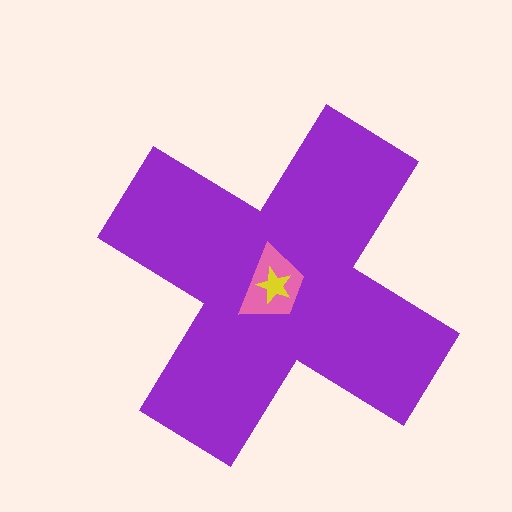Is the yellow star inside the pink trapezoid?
Yes.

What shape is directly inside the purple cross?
The pink trapezoid.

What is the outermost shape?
The purple cross.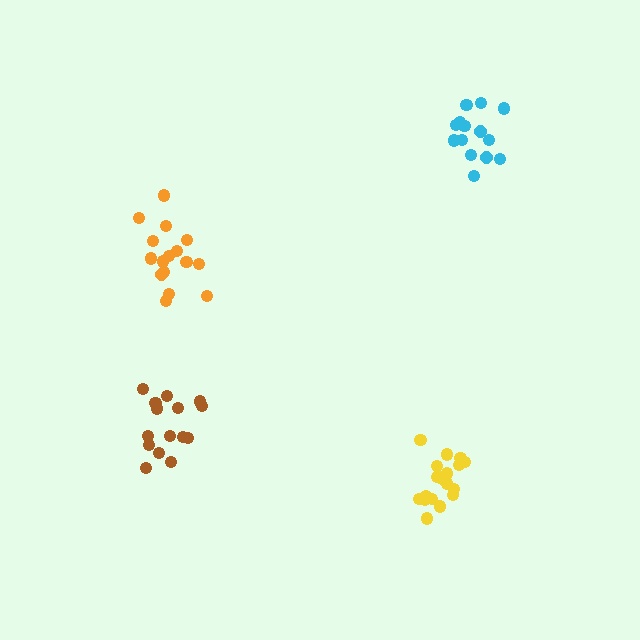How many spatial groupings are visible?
There are 4 spatial groupings.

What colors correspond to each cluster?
The clusters are colored: cyan, brown, yellow, orange.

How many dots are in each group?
Group 1: 14 dots, Group 2: 15 dots, Group 3: 19 dots, Group 4: 16 dots (64 total).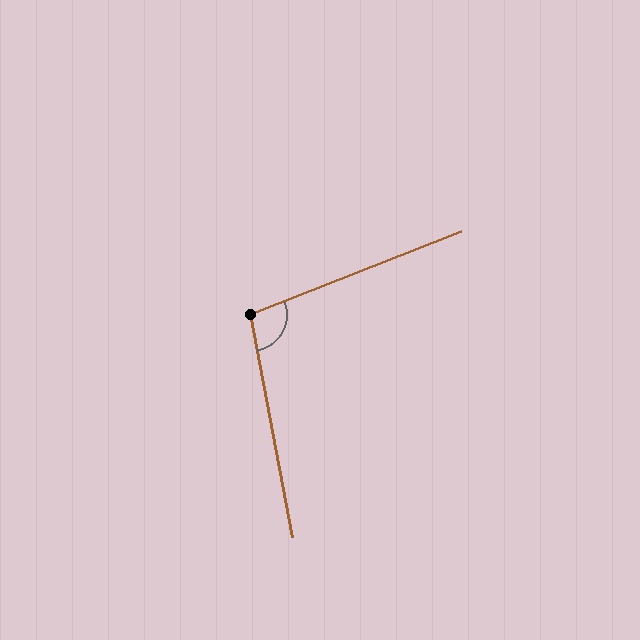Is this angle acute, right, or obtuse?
It is obtuse.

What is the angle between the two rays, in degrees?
Approximately 101 degrees.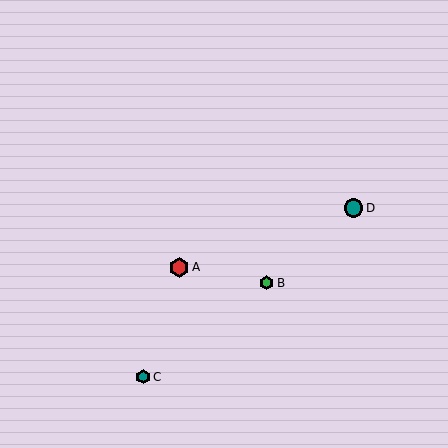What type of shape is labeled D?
Shape D is a teal circle.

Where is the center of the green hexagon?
The center of the green hexagon is at (267, 283).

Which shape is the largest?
The red hexagon (labeled A) is the largest.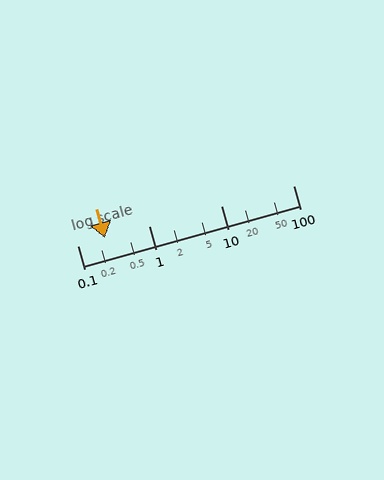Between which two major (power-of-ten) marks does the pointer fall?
The pointer is between 0.1 and 1.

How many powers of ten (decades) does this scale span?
The scale spans 3 decades, from 0.1 to 100.